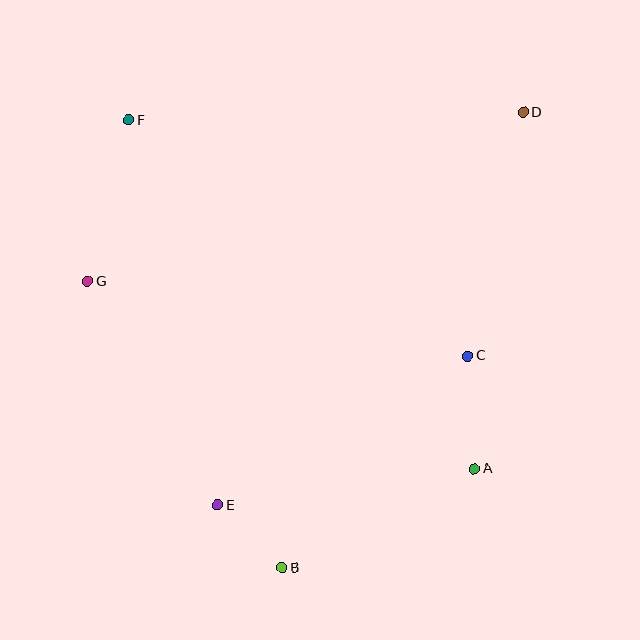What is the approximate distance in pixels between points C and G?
The distance between C and G is approximately 387 pixels.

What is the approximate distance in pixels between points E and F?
The distance between E and F is approximately 395 pixels.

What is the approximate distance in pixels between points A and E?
The distance between A and E is approximately 259 pixels.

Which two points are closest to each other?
Points B and E are closest to each other.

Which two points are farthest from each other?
Points B and D are farthest from each other.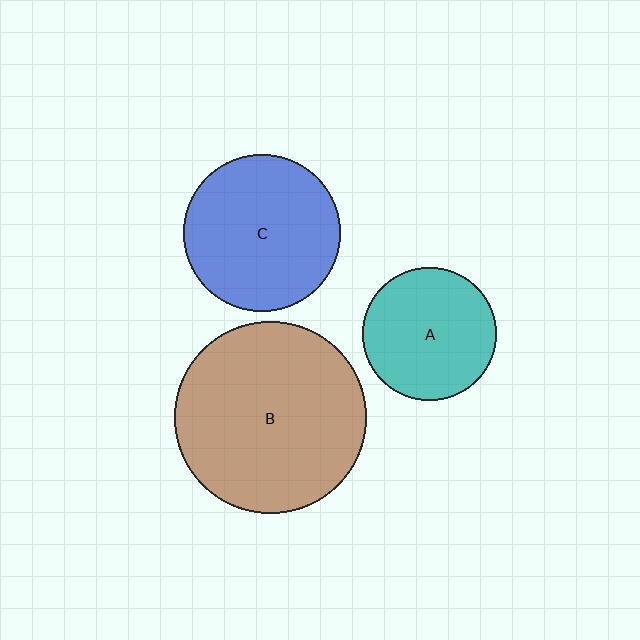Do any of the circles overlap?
No, none of the circles overlap.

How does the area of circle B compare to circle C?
Approximately 1.5 times.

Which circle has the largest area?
Circle B (brown).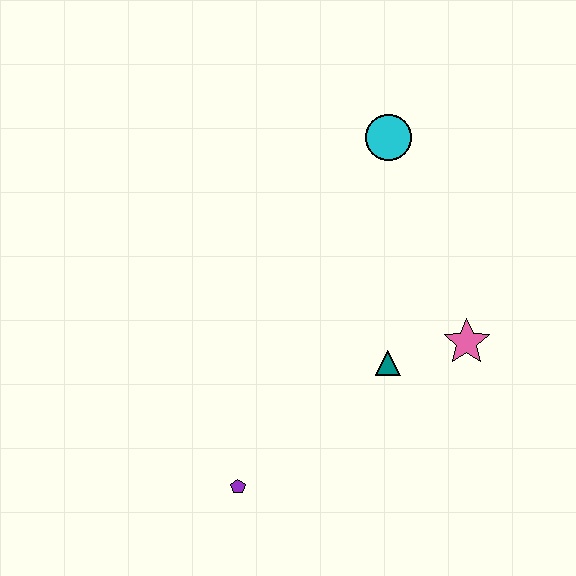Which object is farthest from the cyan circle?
The purple pentagon is farthest from the cyan circle.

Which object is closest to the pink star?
The teal triangle is closest to the pink star.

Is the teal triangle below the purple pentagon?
No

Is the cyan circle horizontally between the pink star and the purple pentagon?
Yes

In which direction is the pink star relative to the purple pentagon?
The pink star is to the right of the purple pentagon.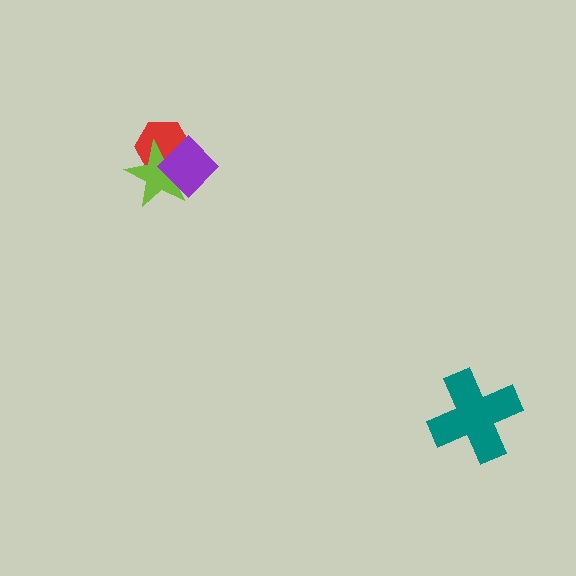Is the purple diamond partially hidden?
No, no other shape covers it.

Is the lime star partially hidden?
Yes, it is partially covered by another shape.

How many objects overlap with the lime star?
2 objects overlap with the lime star.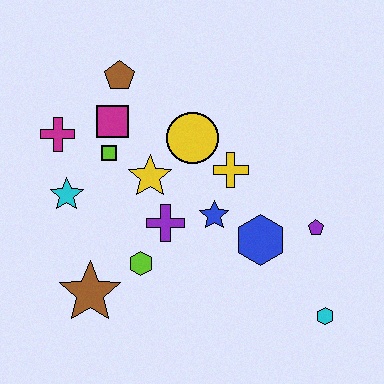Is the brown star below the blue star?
Yes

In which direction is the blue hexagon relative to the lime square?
The blue hexagon is to the right of the lime square.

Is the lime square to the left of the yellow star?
Yes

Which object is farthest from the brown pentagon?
The cyan hexagon is farthest from the brown pentagon.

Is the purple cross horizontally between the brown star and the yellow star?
No